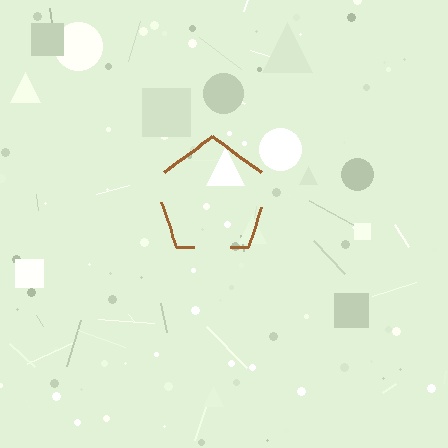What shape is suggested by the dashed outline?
The dashed outline suggests a pentagon.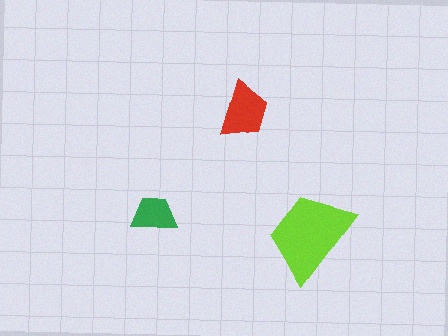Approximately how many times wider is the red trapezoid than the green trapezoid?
About 1.5 times wider.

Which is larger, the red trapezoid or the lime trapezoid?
The lime one.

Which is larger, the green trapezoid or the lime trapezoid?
The lime one.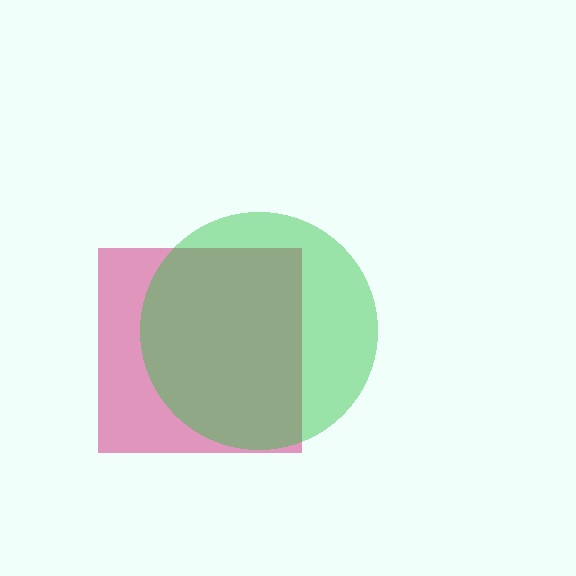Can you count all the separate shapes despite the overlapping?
Yes, there are 2 separate shapes.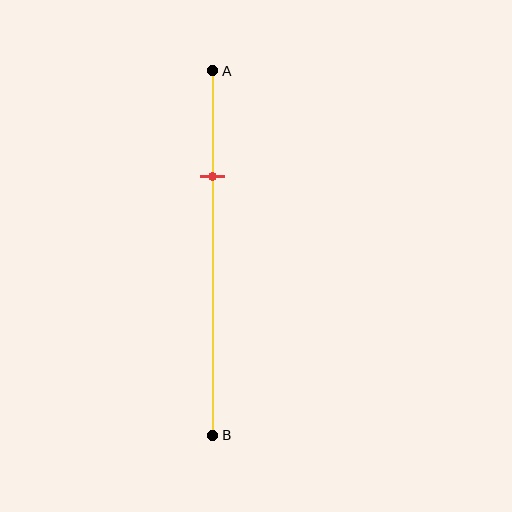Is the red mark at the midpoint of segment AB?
No, the mark is at about 30% from A, not at the 50% midpoint.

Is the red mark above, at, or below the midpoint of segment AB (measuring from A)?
The red mark is above the midpoint of segment AB.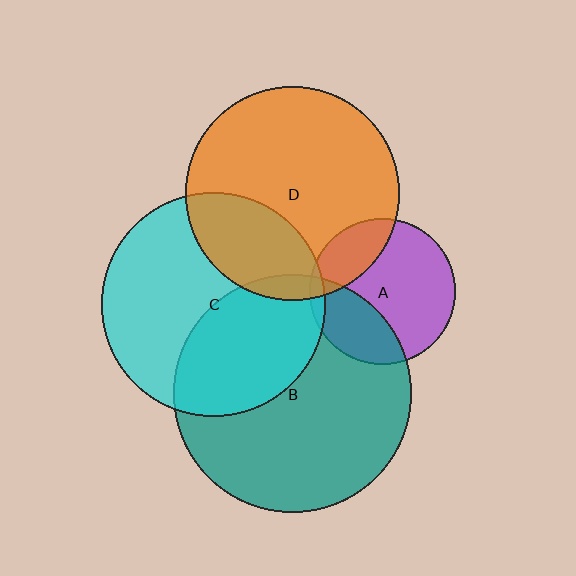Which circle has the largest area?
Circle B (teal).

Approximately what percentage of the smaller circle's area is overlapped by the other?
Approximately 25%.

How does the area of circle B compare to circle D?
Approximately 1.2 times.